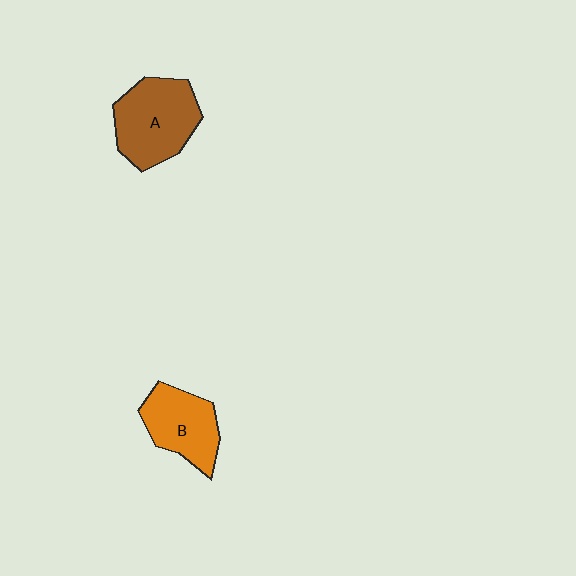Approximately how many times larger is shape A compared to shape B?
Approximately 1.3 times.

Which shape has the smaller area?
Shape B (orange).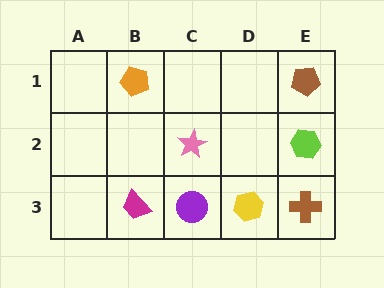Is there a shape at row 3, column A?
No, that cell is empty.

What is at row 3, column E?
A brown cross.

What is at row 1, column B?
An orange pentagon.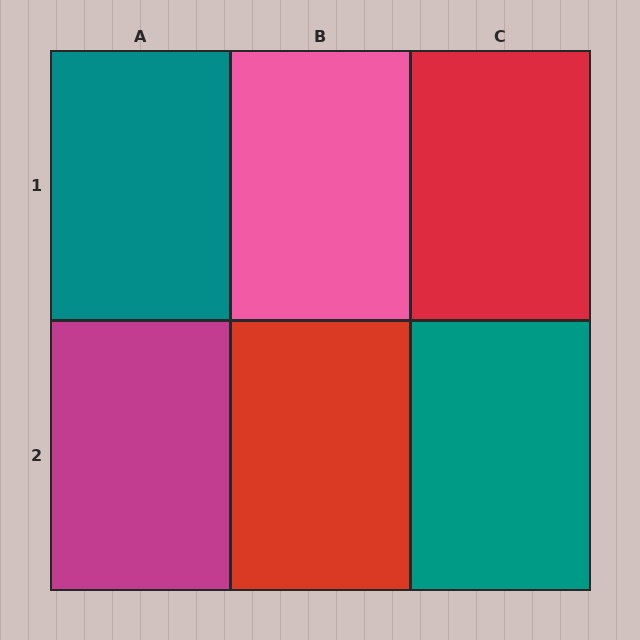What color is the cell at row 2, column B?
Red.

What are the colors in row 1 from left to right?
Teal, pink, red.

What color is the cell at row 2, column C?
Teal.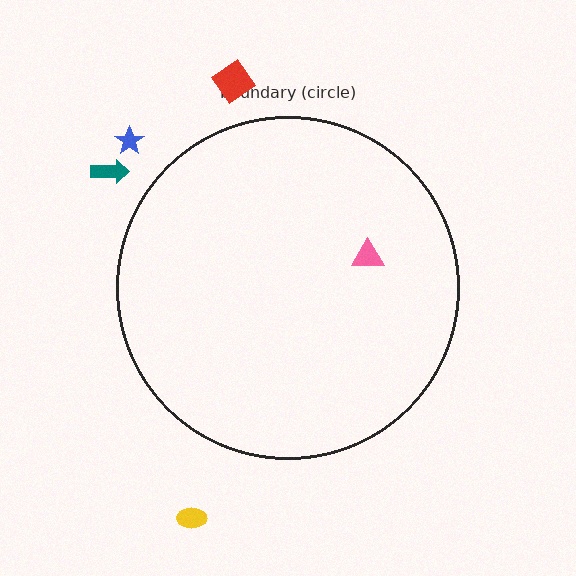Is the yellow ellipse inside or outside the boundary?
Outside.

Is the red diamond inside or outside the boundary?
Outside.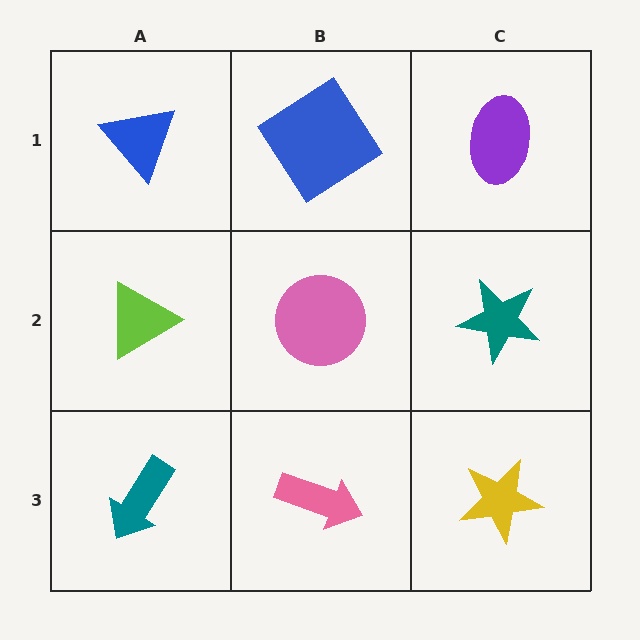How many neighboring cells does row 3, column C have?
2.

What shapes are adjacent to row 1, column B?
A pink circle (row 2, column B), a blue triangle (row 1, column A), a purple ellipse (row 1, column C).